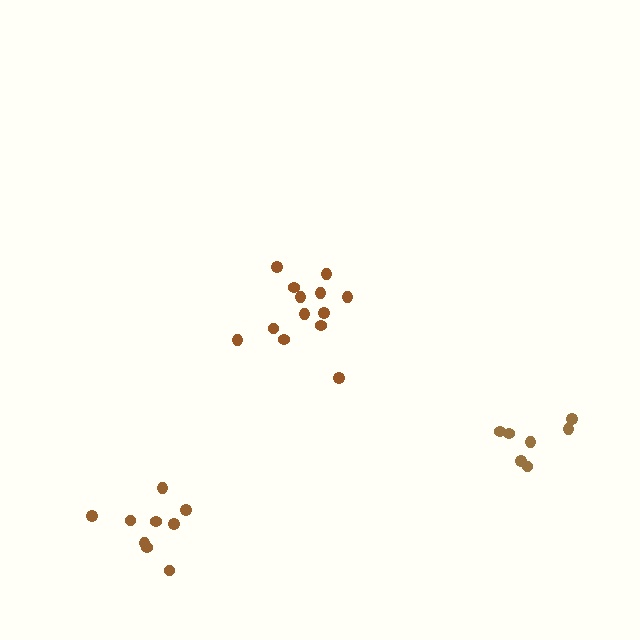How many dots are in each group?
Group 1: 9 dots, Group 2: 7 dots, Group 3: 13 dots (29 total).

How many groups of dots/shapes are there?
There are 3 groups.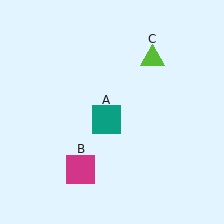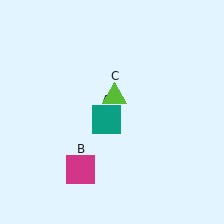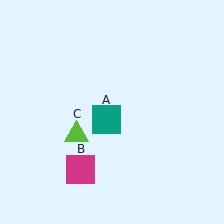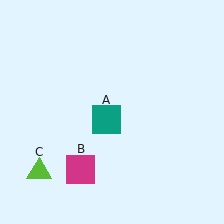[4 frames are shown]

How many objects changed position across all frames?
1 object changed position: lime triangle (object C).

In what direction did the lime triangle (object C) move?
The lime triangle (object C) moved down and to the left.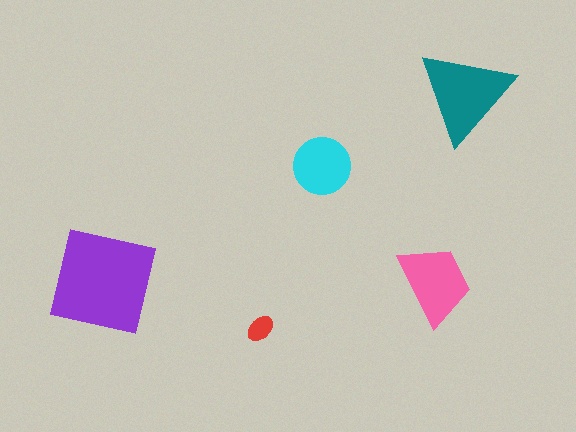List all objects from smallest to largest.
The red ellipse, the cyan circle, the pink trapezoid, the teal triangle, the purple square.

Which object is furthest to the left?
The purple square is leftmost.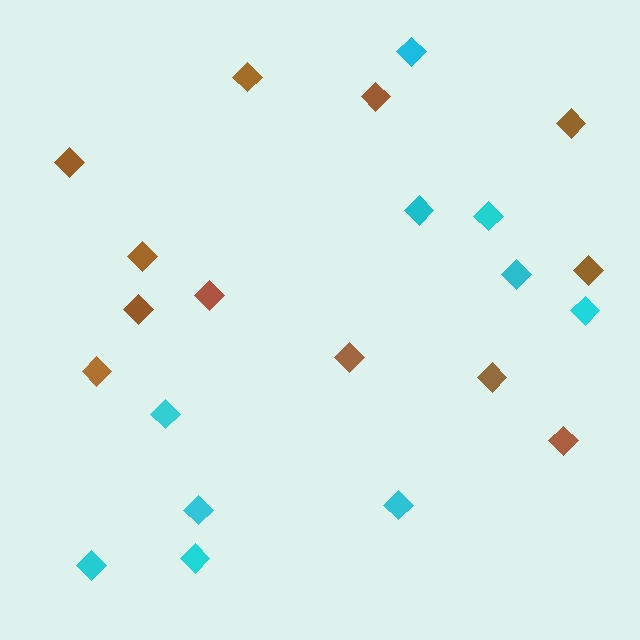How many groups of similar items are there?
There are 2 groups: one group of brown diamonds (12) and one group of cyan diamonds (10).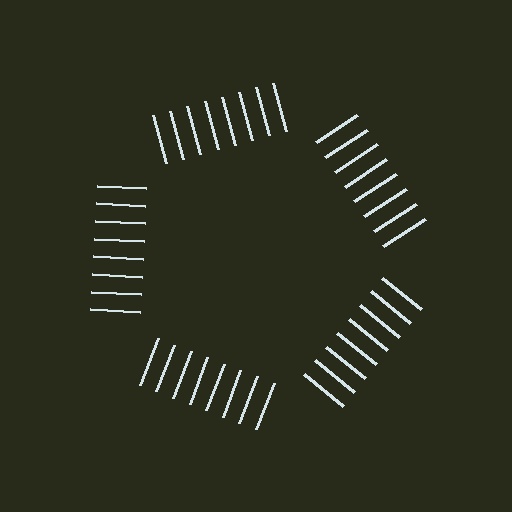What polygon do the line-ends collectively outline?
An illusory pentagon — the line segments terminate on its edges but no continuous stroke is drawn.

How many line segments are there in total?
40 — 8 along each of the 5 edges.